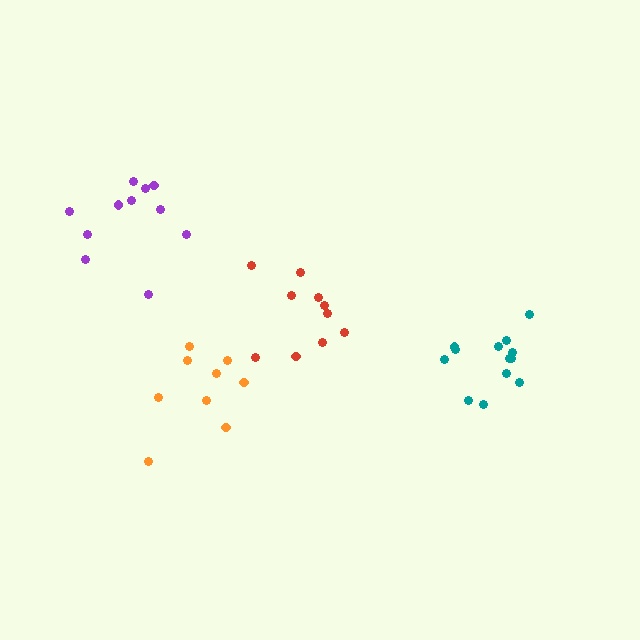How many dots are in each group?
Group 1: 10 dots, Group 2: 9 dots, Group 3: 13 dots, Group 4: 11 dots (43 total).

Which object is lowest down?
The orange cluster is bottommost.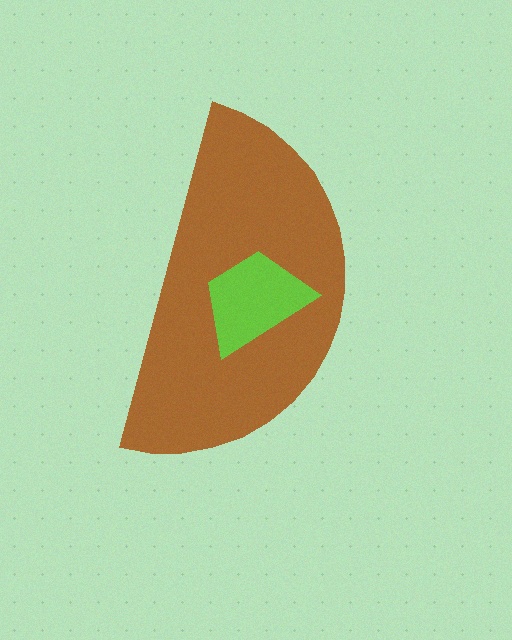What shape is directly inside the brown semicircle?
The lime trapezoid.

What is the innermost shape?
The lime trapezoid.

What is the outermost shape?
The brown semicircle.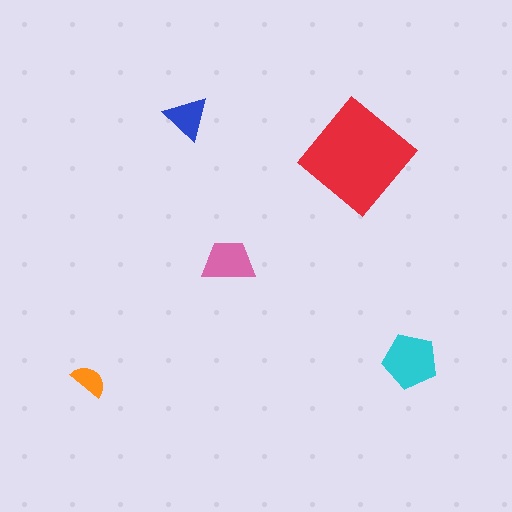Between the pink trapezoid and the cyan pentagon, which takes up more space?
The cyan pentagon.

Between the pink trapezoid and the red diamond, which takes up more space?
The red diamond.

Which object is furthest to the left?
The orange semicircle is leftmost.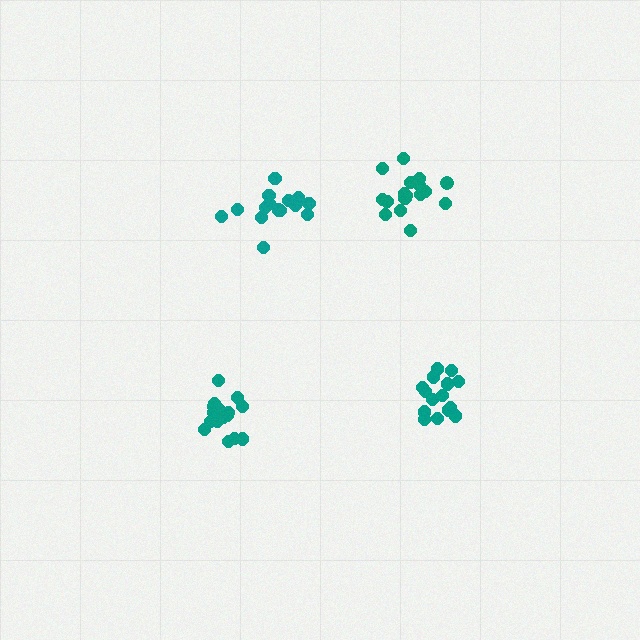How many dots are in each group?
Group 1: 17 dots, Group 2: 15 dots, Group 3: 17 dots, Group 4: 15 dots (64 total).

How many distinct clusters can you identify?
There are 4 distinct clusters.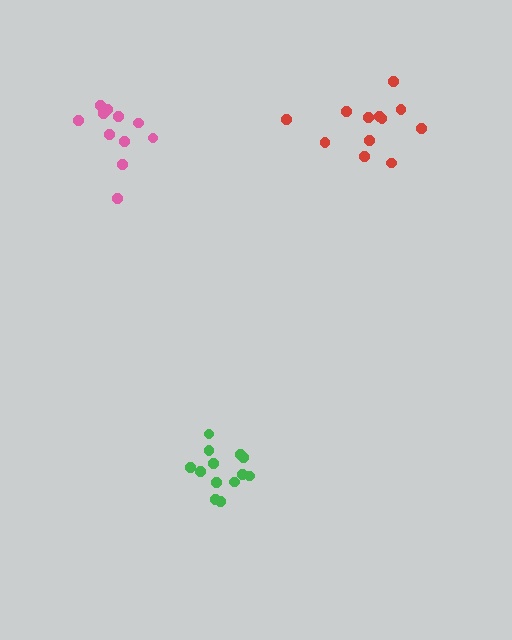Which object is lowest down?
The green cluster is bottommost.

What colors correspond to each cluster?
The clusters are colored: pink, red, green.